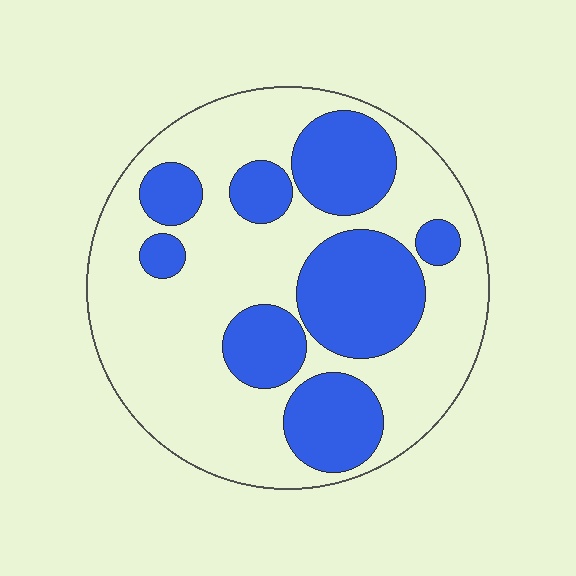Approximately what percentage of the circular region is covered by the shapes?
Approximately 35%.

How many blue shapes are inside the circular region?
8.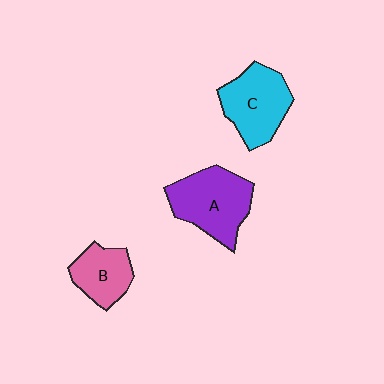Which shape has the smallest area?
Shape B (pink).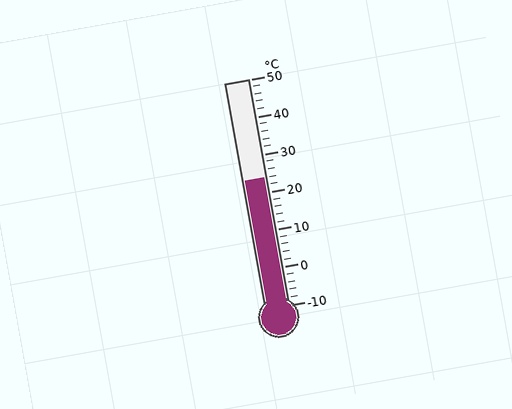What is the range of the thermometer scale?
The thermometer scale ranges from -10°C to 50°C.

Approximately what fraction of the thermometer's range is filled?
The thermometer is filled to approximately 55% of its range.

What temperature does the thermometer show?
The thermometer shows approximately 24°C.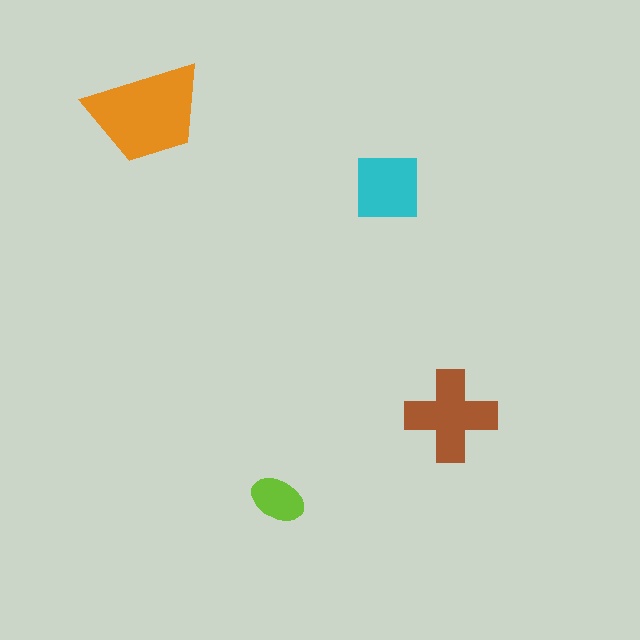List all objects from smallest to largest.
The lime ellipse, the cyan square, the brown cross, the orange trapezoid.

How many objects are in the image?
There are 4 objects in the image.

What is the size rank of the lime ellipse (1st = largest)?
4th.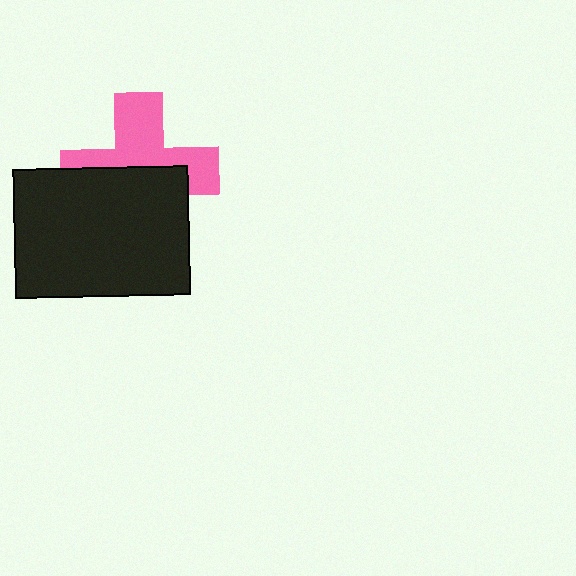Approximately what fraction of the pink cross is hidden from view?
Roughly 50% of the pink cross is hidden behind the black rectangle.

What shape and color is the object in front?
The object in front is a black rectangle.